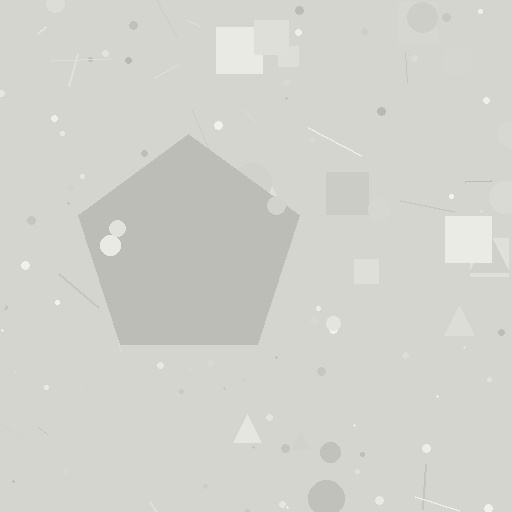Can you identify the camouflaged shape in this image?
The camouflaged shape is a pentagon.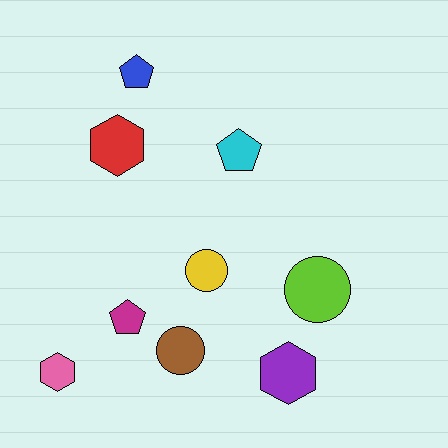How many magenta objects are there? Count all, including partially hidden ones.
There is 1 magenta object.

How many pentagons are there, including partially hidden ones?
There are 3 pentagons.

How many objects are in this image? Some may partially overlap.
There are 9 objects.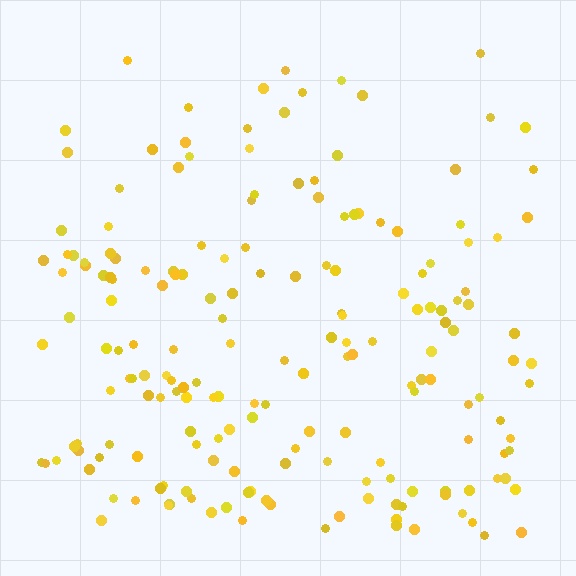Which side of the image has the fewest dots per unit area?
The top.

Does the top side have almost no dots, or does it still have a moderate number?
Still a moderate number, just noticeably fewer than the bottom.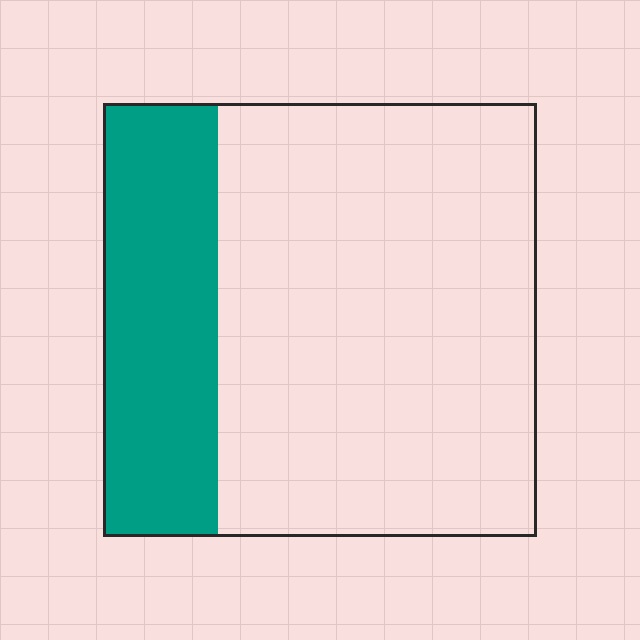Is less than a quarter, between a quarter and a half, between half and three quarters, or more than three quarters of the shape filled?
Between a quarter and a half.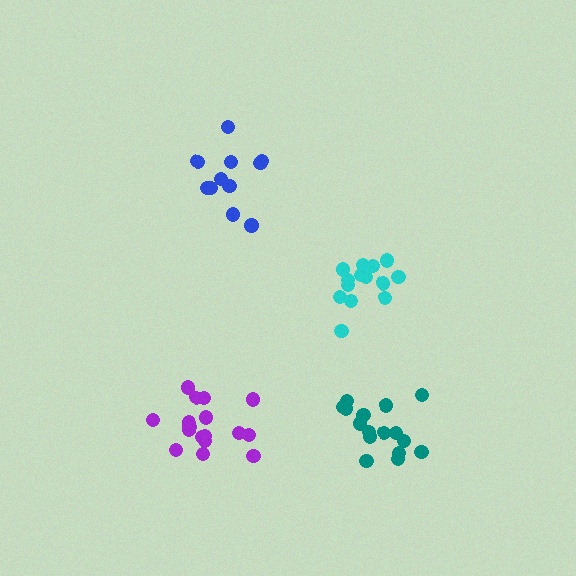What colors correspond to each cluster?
The clusters are colored: cyan, purple, blue, teal.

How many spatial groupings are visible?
There are 4 spatial groupings.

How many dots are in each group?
Group 1: 14 dots, Group 2: 17 dots, Group 3: 11 dots, Group 4: 16 dots (58 total).